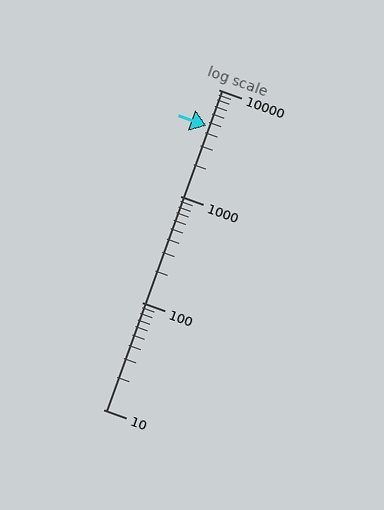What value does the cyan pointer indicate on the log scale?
The pointer indicates approximately 4600.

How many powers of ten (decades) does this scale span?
The scale spans 3 decades, from 10 to 10000.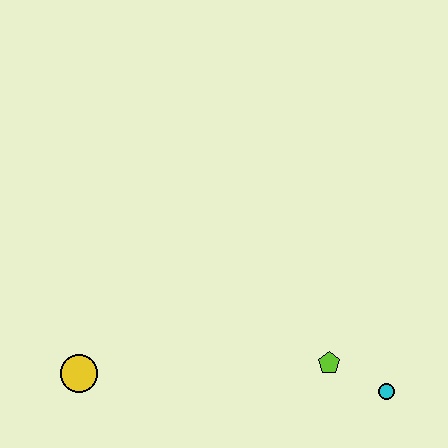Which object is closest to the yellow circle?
The lime pentagon is closest to the yellow circle.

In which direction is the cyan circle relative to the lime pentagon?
The cyan circle is to the right of the lime pentagon.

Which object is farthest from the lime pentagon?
The yellow circle is farthest from the lime pentagon.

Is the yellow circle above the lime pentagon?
No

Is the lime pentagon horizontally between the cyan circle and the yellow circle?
Yes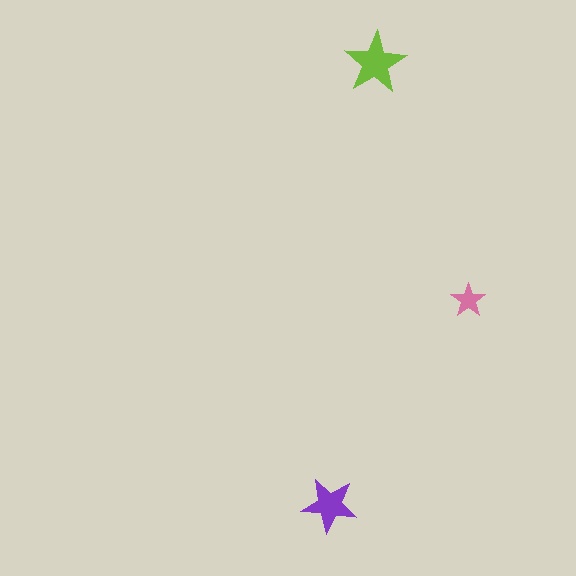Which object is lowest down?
The purple star is bottommost.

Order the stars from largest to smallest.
the lime one, the purple one, the pink one.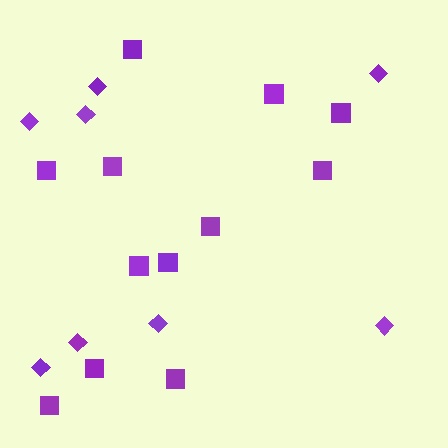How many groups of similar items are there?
There are 2 groups: one group of squares (12) and one group of diamonds (8).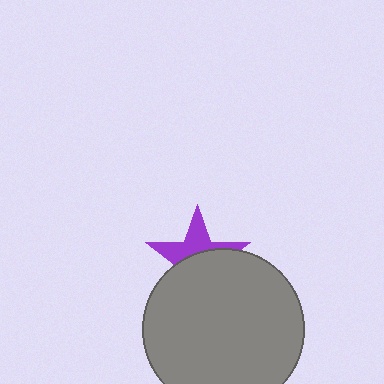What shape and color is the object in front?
The object in front is a gray circle.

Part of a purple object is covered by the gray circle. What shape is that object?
It is a star.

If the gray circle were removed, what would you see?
You would see the complete purple star.